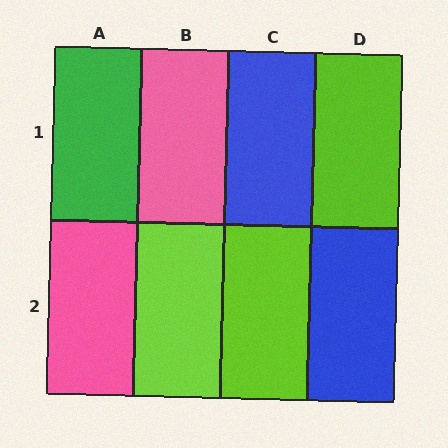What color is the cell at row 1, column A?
Green.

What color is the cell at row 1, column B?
Pink.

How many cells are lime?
3 cells are lime.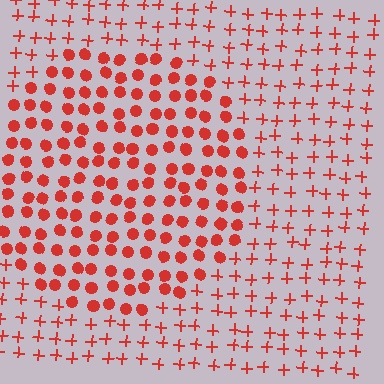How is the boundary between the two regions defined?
The boundary is defined by a change in element shape: circles inside vs. plus signs outside. All elements share the same color and spacing.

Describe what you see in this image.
The image is filled with small red elements arranged in a uniform grid. A circle-shaped region contains circles, while the surrounding area contains plus signs. The boundary is defined purely by the change in element shape.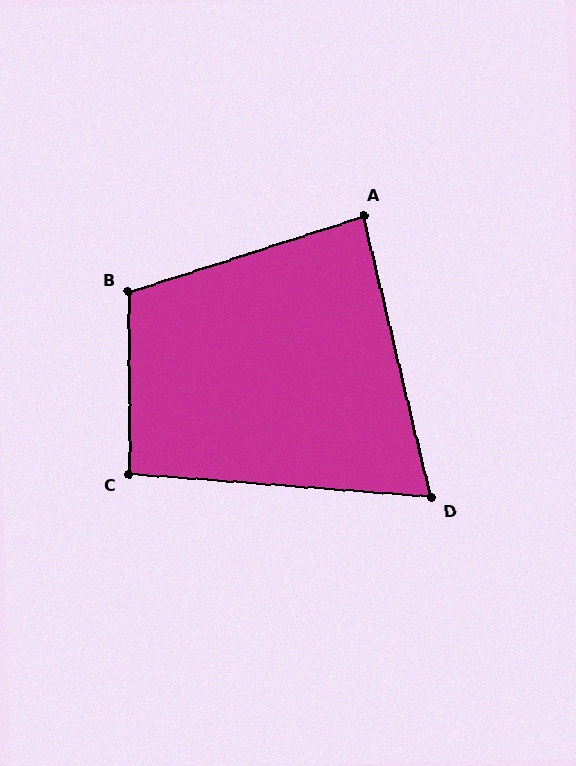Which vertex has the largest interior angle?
B, at approximately 108 degrees.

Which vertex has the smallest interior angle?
D, at approximately 72 degrees.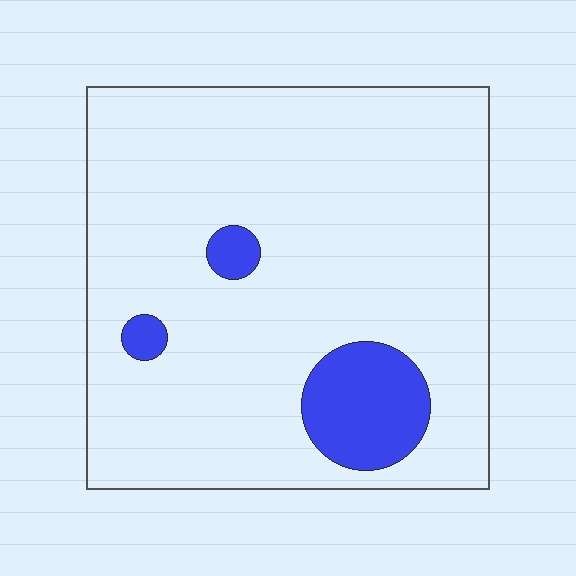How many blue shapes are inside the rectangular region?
3.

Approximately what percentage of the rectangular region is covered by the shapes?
Approximately 10%.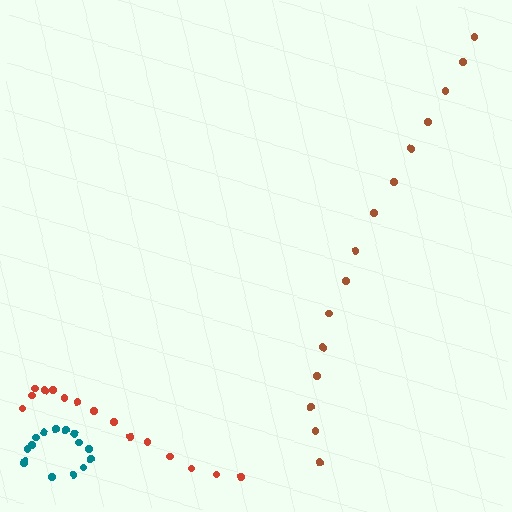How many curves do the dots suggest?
There are 3 distinct paths.